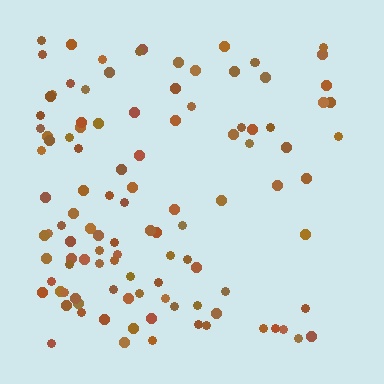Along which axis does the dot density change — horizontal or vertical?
Horizontal.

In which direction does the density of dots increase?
From right to left, with the left side densest.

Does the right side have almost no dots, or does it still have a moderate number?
Still a moderate number, just noticeably fewer than the left.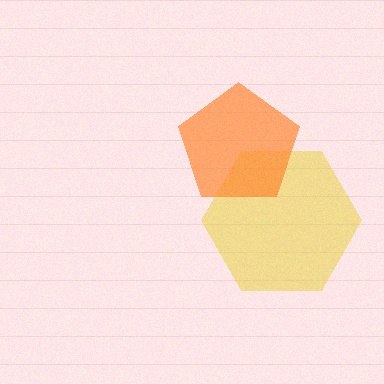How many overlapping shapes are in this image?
There are 2 overlapping shapes in the image.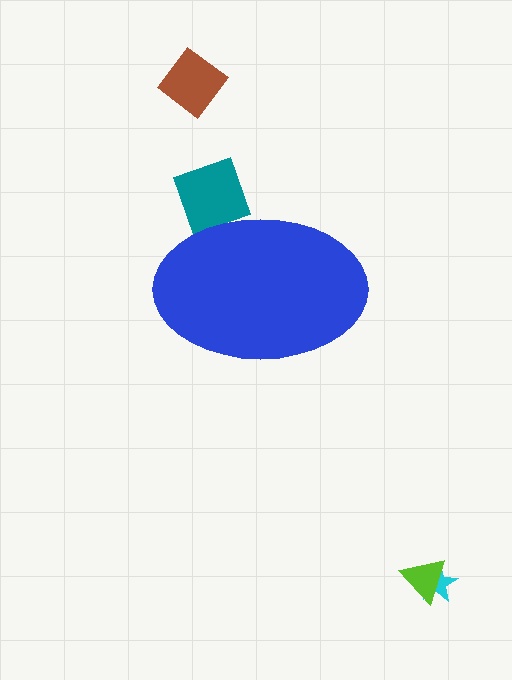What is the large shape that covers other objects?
A blue ellipse.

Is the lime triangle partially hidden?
No, the lime triangle is fully visible.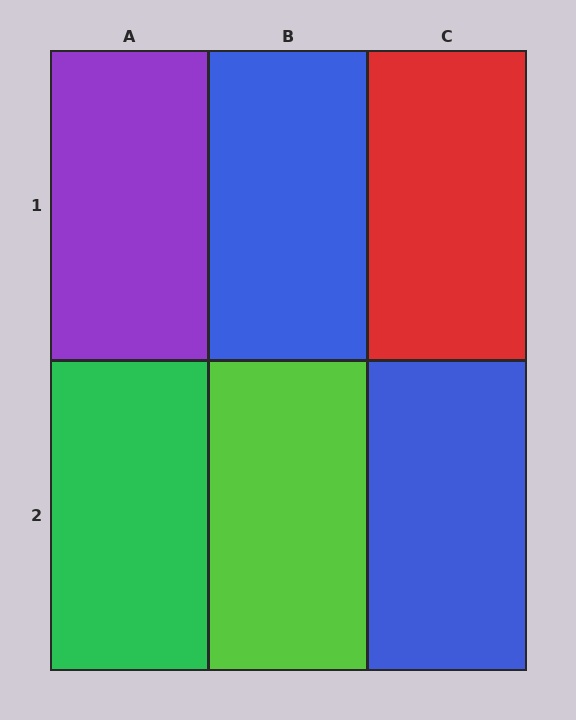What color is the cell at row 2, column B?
Lime.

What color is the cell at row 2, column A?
Green.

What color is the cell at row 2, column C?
Blue.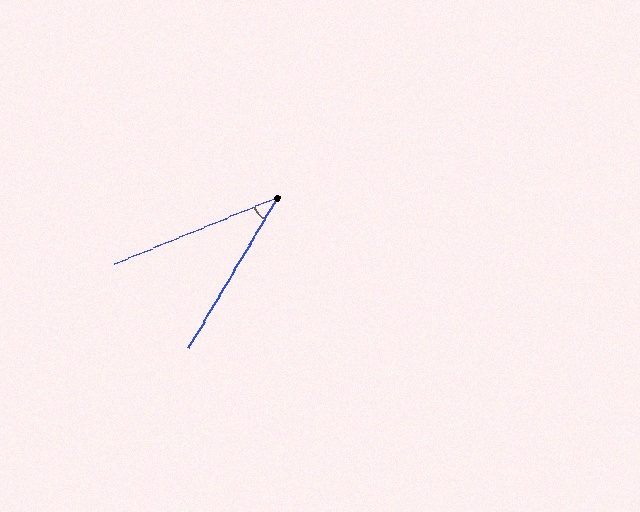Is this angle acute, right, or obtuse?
It is acute.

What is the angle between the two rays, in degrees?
Approximately 37 degrees.